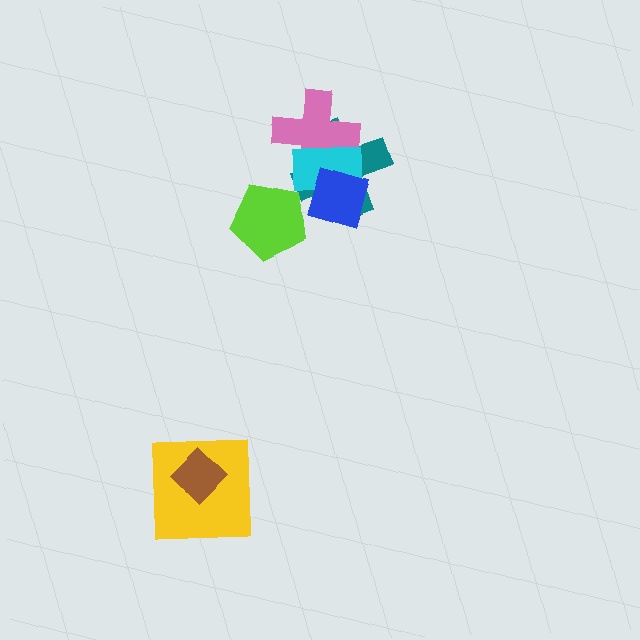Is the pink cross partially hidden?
Yes, it is partially covered by another shape.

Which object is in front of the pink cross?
The cyan rectangle is in front of the pink cross.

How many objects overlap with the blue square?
2 objects overlap with the blue square.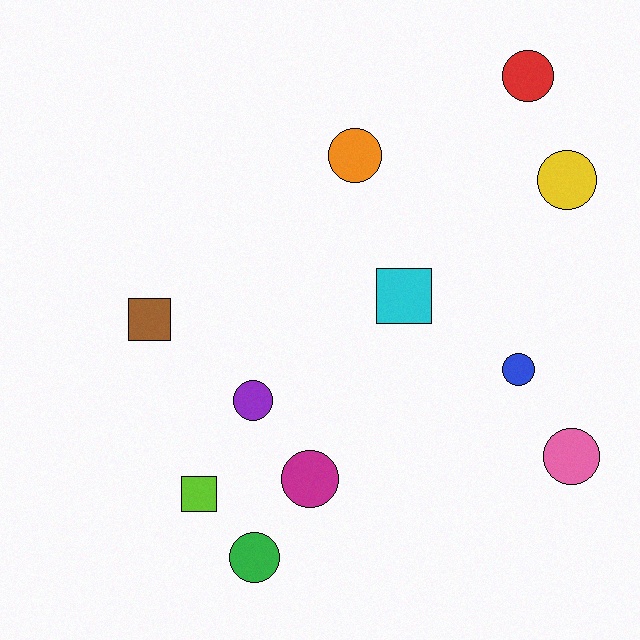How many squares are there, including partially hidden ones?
There are 3 squares.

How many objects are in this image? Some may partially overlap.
There are 11 objects.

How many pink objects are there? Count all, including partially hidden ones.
There is 1 pink object.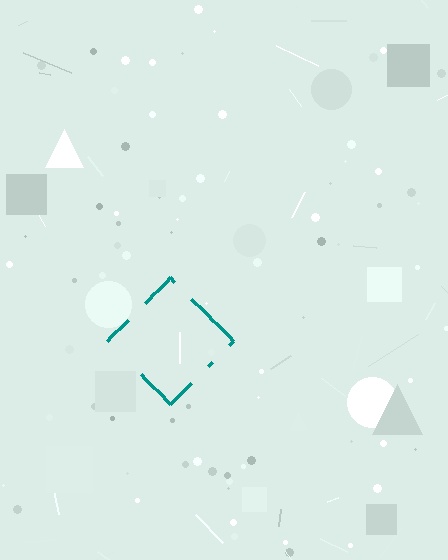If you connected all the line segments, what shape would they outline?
They would outline a diamond.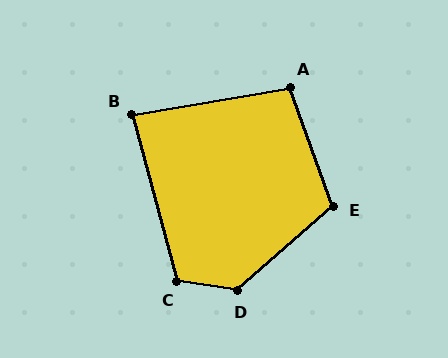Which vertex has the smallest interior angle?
B, at approximately 84 degrees.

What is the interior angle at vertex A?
Approximately 101 degrees (obtuse).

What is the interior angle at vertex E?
Approximately 111 degrees (obtuse).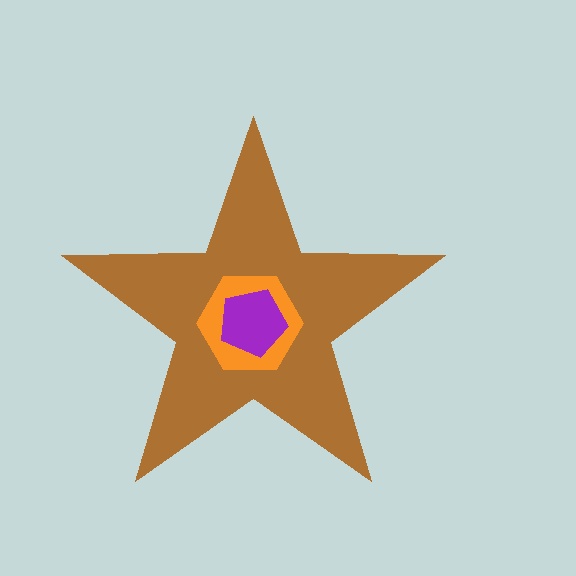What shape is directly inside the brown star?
The orange hexagon.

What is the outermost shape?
The brown star.